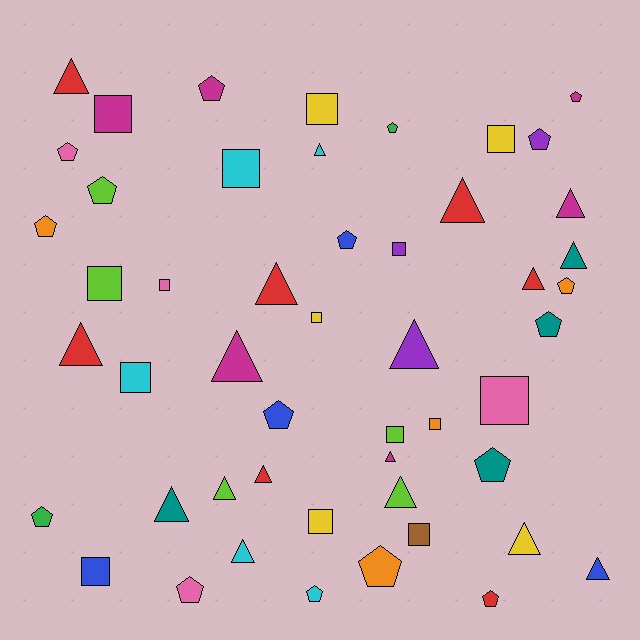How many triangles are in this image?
There are 18 triangles.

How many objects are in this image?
There are 50 objects.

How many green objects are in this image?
There are 2 green objects.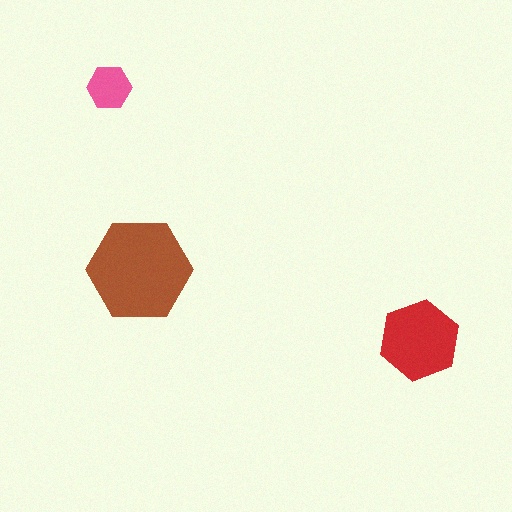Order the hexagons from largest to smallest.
the brown one, the red one, the pink one.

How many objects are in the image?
There are 3 objects in the image.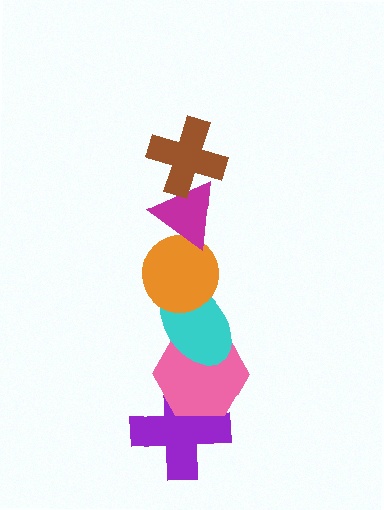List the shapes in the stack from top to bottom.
From top to bottom: the brown cross, the magenta triangle, the orange circle, the cyan ellipse, the pink hexagon, the purple cross.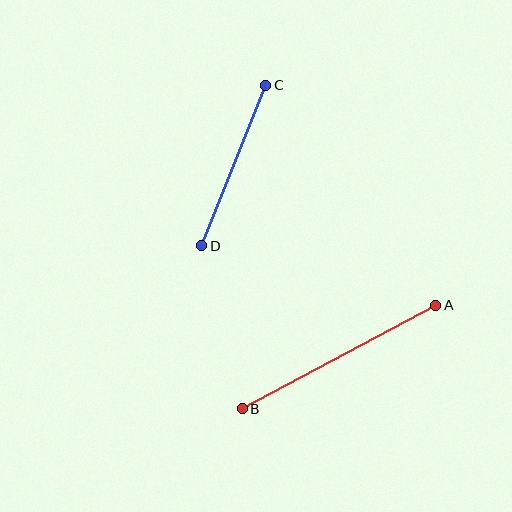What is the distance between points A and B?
The distance is approximately 219 pixels.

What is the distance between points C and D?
The distance is approximately 173 pixels.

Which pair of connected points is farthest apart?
Points A and B are farthest apart.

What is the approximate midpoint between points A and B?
The midpoint is at approximately (339, 357) pixels.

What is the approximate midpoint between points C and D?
The midpoint is at approximately (234, 166) pixels.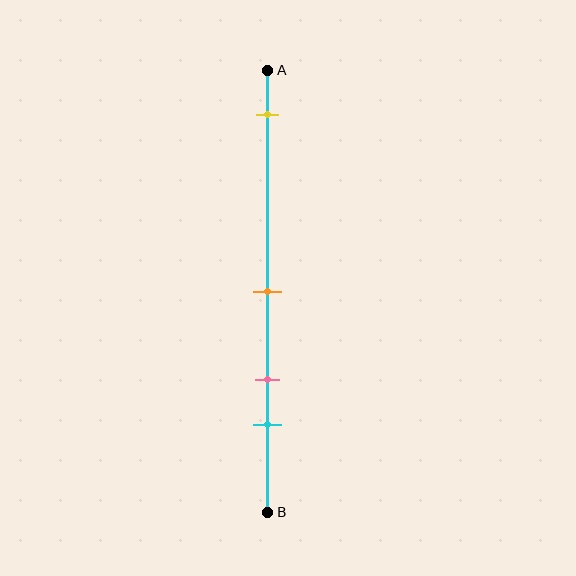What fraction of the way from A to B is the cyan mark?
The cyan mark is approximately 80% (0.8) of the way from A to B.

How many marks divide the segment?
There are 4 marks dividing the segment.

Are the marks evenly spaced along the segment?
No, the marks are not evenly spaced.